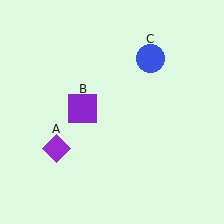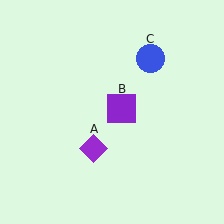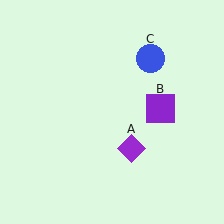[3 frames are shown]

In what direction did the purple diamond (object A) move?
The purple diamond (object A) moved right.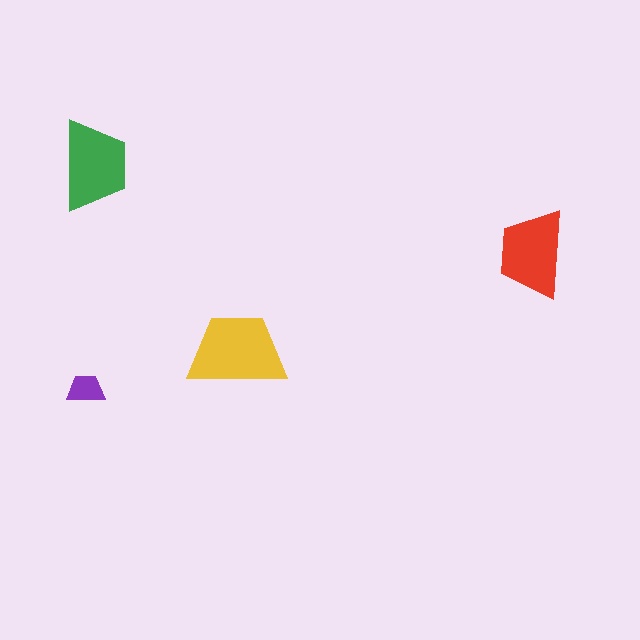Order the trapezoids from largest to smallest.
the yellow one, the green one, the red one, the purple one.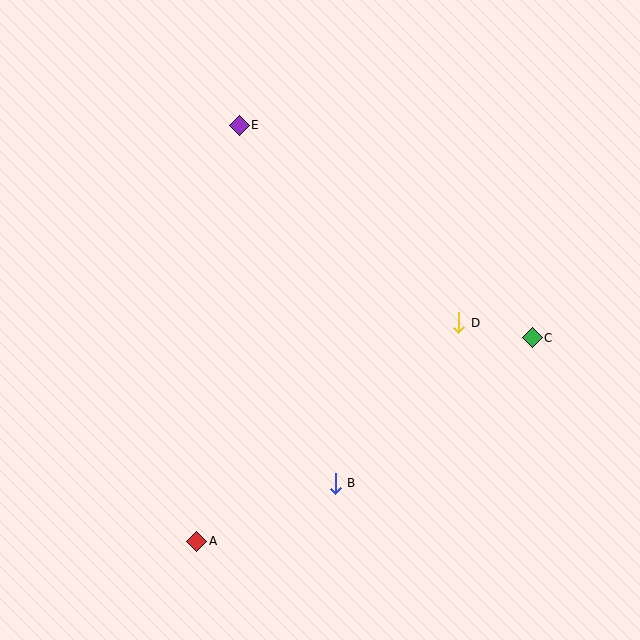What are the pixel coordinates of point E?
Point E is at (239, 125).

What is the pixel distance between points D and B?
The distance between D and B is 202 pixels.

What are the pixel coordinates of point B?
Point B is at (335, 483).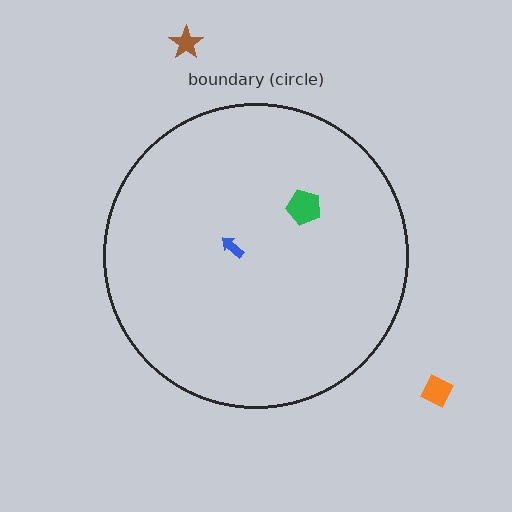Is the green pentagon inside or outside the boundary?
Inside.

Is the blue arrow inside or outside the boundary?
Inside.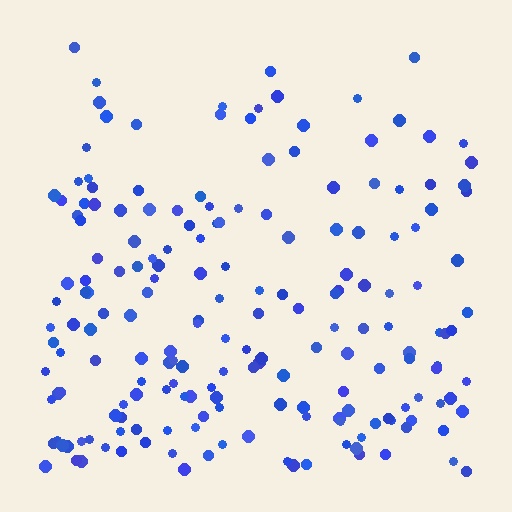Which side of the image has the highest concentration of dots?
The bottom.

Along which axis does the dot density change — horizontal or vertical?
Vertical.